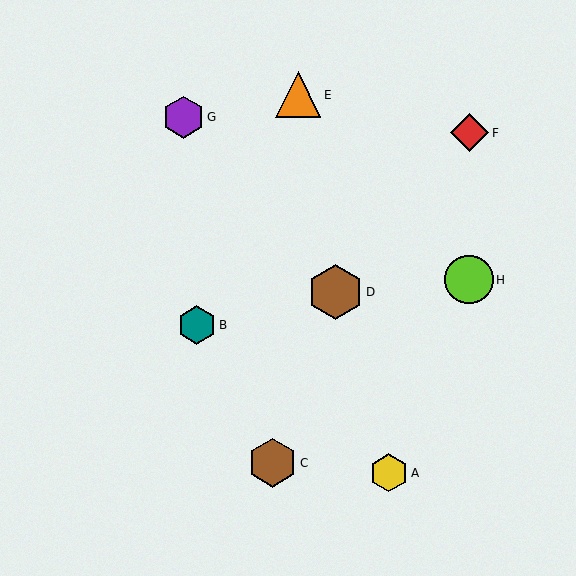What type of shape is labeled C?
Shape C is a brown hexagon.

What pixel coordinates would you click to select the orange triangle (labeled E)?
Click at (298, 95) to select the orange triangle E.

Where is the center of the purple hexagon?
The center of the purple hexagon is at (183, 117).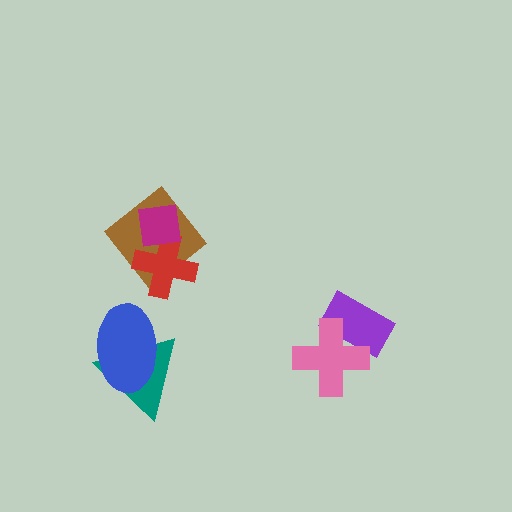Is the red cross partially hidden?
Yes, it is partially covered by another shape.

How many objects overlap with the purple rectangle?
1 object overlaps with the purple rectangle.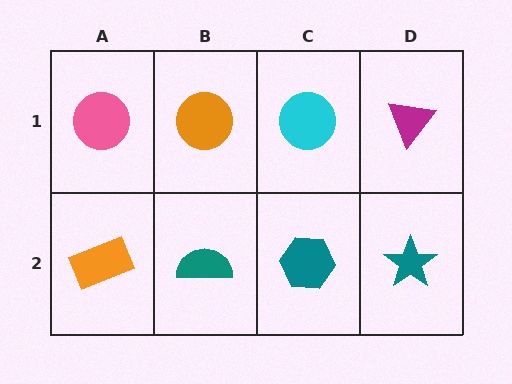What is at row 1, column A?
A pink circle.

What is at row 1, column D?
A magenta triangle.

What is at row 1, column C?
A cyan circle.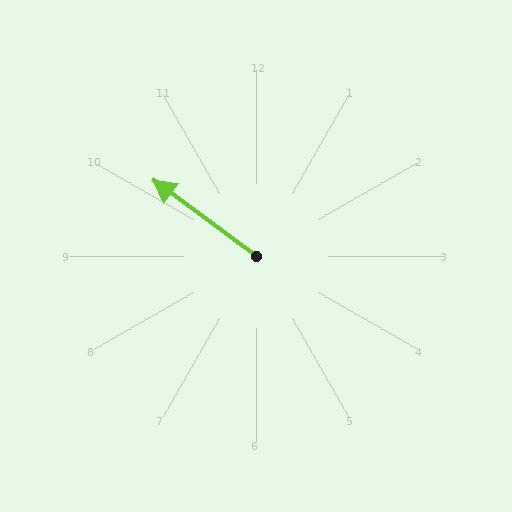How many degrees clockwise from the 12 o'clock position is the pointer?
Approximately 306 degrees.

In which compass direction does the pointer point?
Northwest.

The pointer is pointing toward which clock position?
Roughly 10 o'clock.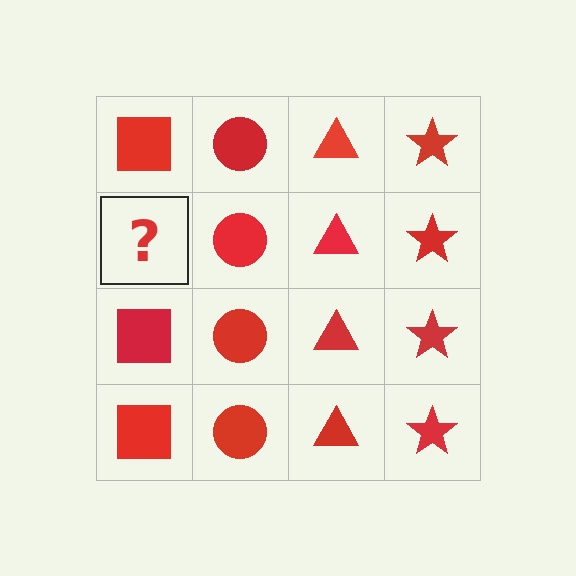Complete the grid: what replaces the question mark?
The question mark should be replaced with a red square.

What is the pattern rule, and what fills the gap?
The rule is that each column has a consistent shape. The gap should be filled with a red square.